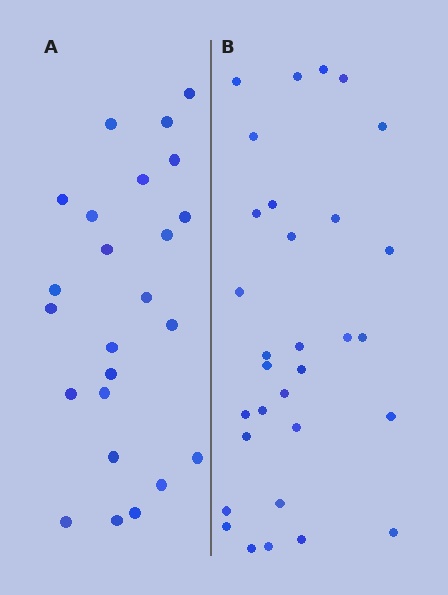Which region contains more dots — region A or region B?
Region B (the right region) has more dots.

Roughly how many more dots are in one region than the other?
Region B has roughly 8 or so more dots than region A.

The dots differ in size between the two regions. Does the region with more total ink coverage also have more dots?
No. Region A has more total ink coverage because its dots are larger, but region B actually contains more individual dots. Total area can be misleading — the number of items is what matters here.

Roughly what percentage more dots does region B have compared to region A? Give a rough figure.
About 30% more.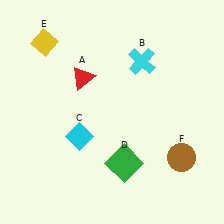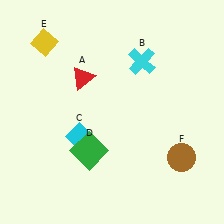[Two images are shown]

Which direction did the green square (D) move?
The green square (D) moved left.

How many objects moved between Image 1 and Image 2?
1 object moved between the two images.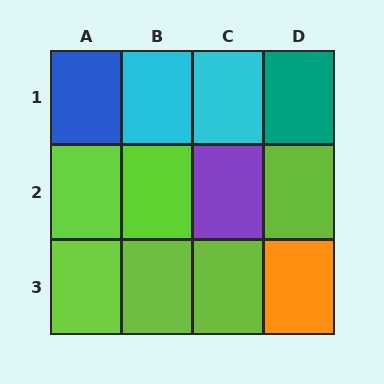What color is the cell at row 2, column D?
Lime.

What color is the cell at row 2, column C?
Purple.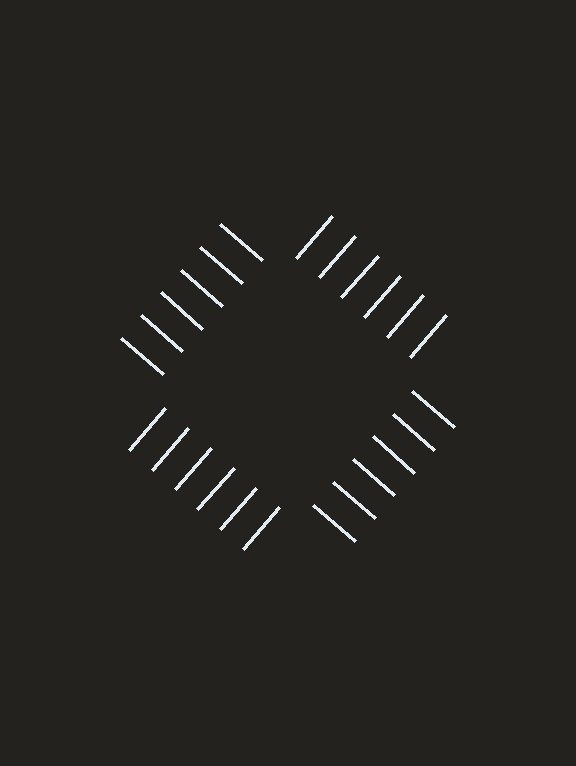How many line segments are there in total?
24 — 6 along each of the 4 edges.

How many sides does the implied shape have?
4 sides — the line-ends trace a square.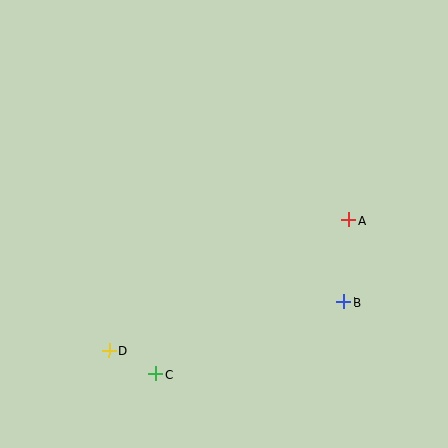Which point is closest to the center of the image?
Point A at (349, 220) is closest to the center.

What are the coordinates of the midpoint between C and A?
The midpoint between C and A is at (252, 297).